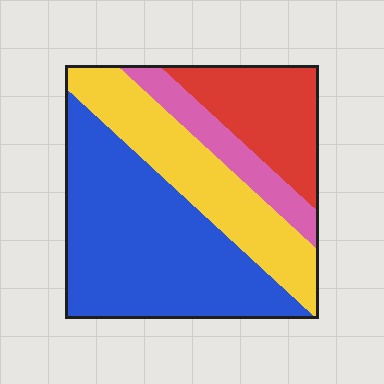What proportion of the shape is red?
Red covers around 20% of the shape.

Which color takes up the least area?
Pink, at roughly 10%.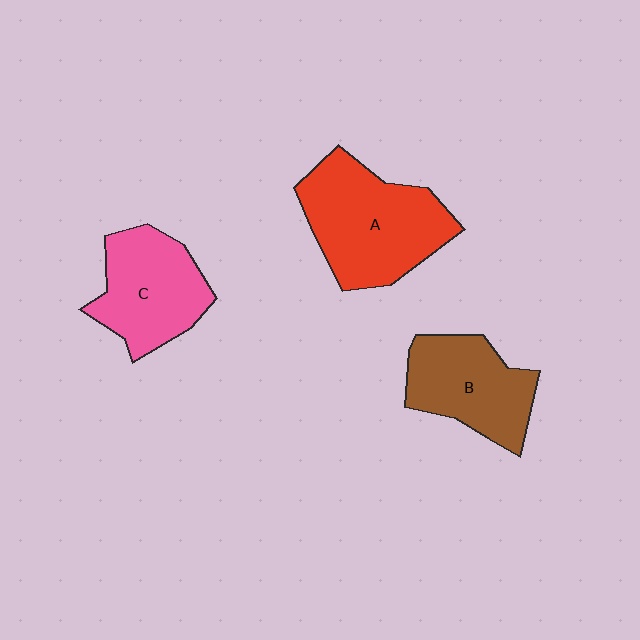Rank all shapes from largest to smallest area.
From largest to smallest: A (red), C (pink), B (brown).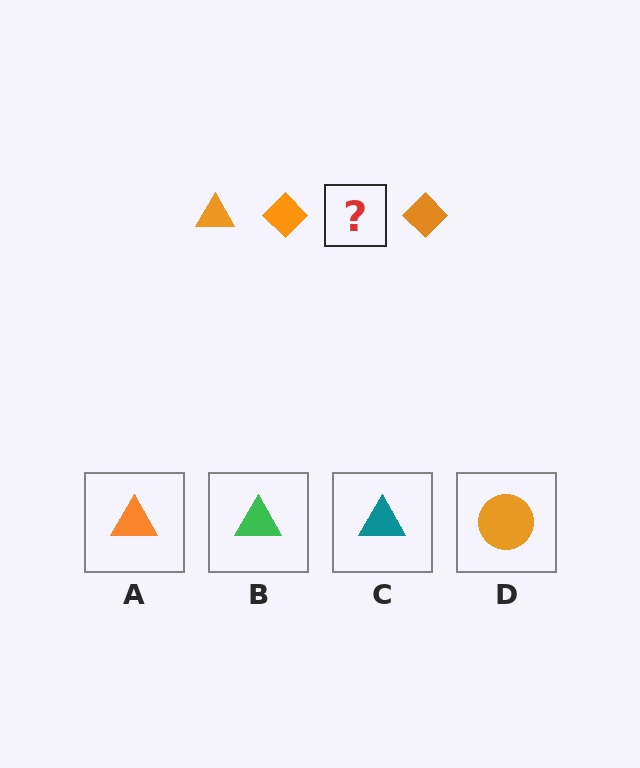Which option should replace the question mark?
Option A.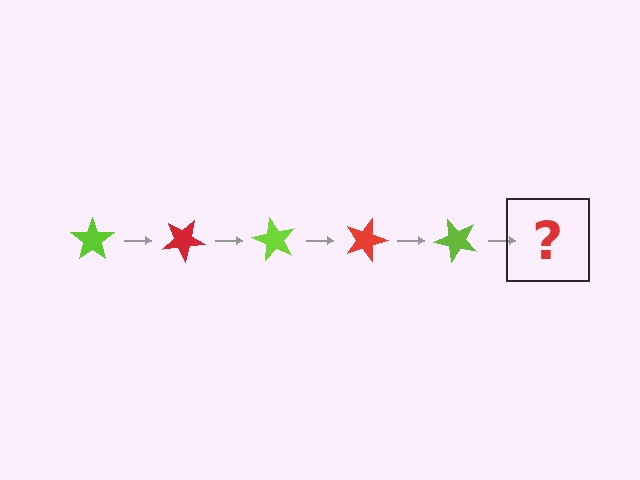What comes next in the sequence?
The next element should be a red star, rotated 150 degrees from the start.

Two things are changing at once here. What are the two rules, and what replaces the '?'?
The two rules are that it rotates 30 degrees each step and the color cycles through lime and red. The '?' should be a red star, rotated 150 degrees from the start.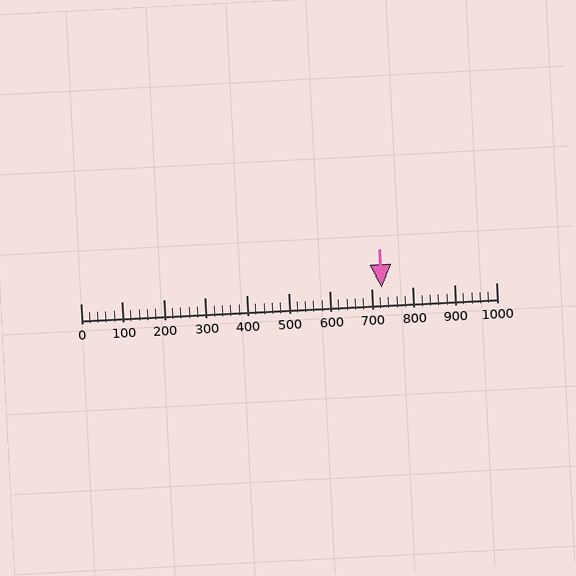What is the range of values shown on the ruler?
The ruler shows values from 0 to 1000.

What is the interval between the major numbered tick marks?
The major tick marks are spaced 100 units apart.